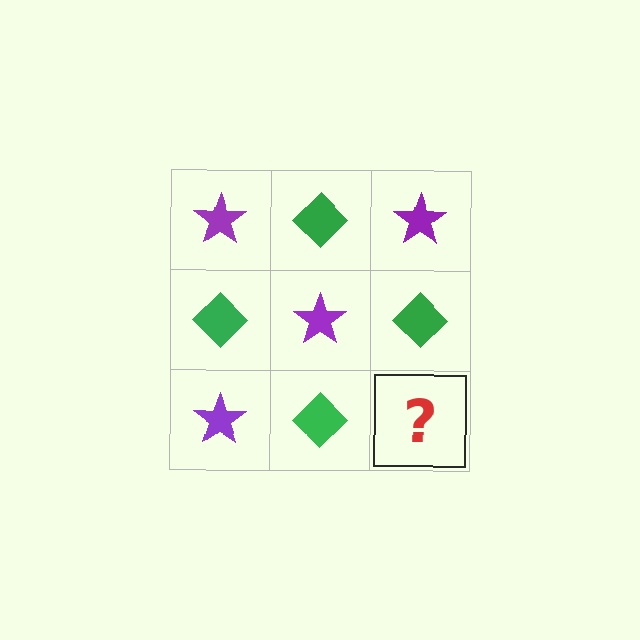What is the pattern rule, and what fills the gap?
The rule is that it alternates purple star and green diamond in a checkerboard pattern. The gap should be filled with a purple star.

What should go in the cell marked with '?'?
The missing cell should contain a purple star.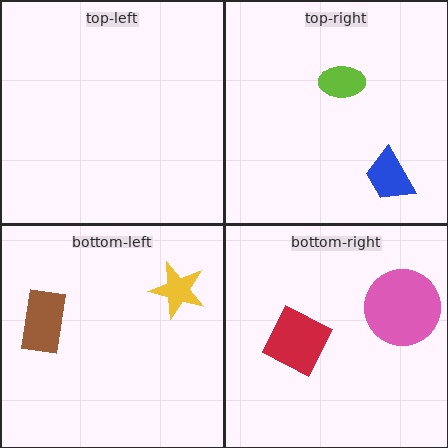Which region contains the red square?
The bottom-right region.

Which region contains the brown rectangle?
The bottom-left region.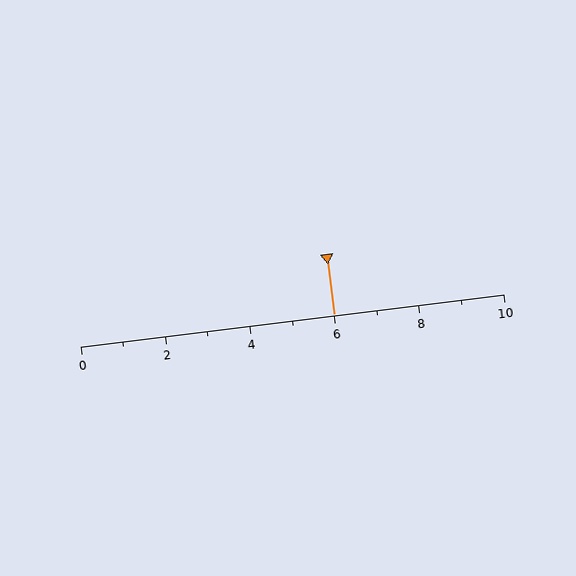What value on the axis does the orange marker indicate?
The marker indicates approximately 6.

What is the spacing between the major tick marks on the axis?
The major ticks are spaced 2 apart.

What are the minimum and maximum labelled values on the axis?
The axis runs from 0 to 10.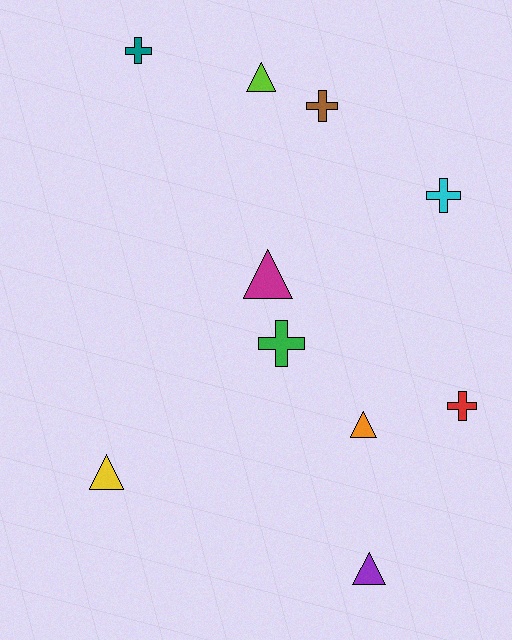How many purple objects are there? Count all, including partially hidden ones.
There is 1 purple object.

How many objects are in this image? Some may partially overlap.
There are 10 objects.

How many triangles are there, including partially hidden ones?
There are 5 triangles.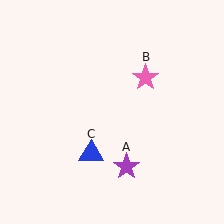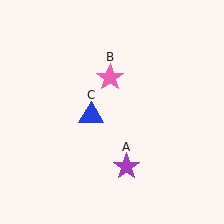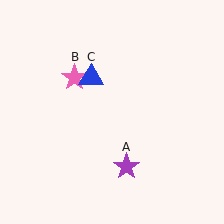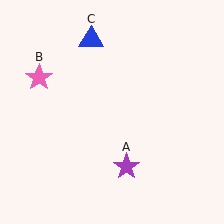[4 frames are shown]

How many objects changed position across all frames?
2 objects changed position: pink star (object B), blue triangle (object C).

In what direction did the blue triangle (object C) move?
The blue triangle (object C) moved up.